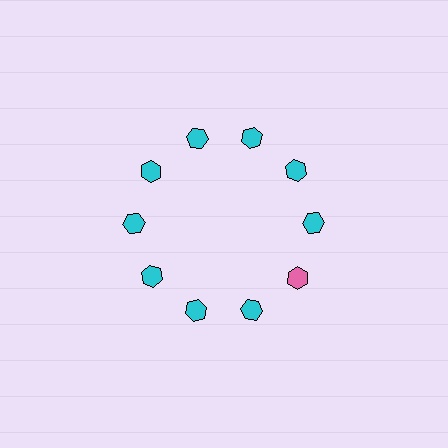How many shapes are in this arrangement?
There are 10 shapes arranged in a ring pattern.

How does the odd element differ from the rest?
It has a different color: pink instead of cyan.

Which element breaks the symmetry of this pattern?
The pink hexagon at roughly the 4 o'clock position breaks the symmetry. All other shapes are cyan hexagons.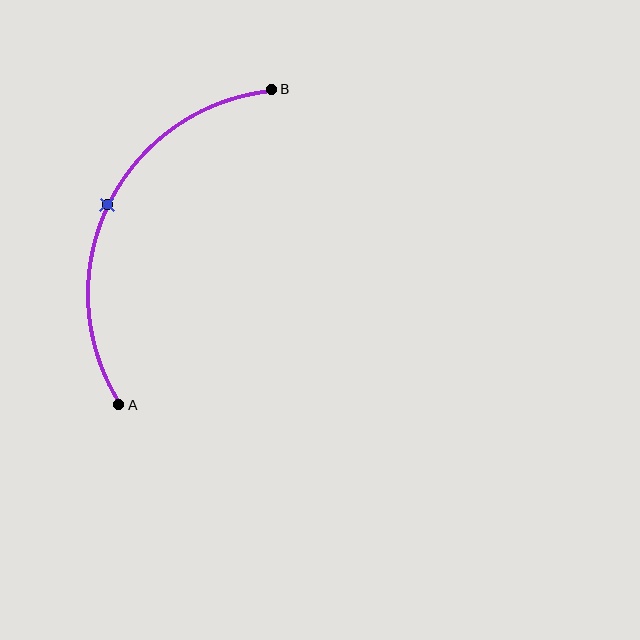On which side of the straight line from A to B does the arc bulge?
The arc bulges to the left of the straight line connecting A and B.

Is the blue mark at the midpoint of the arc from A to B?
Yes. The blue mark lies on the arc at equal arc-length from both A and B — it is the arc midpoint.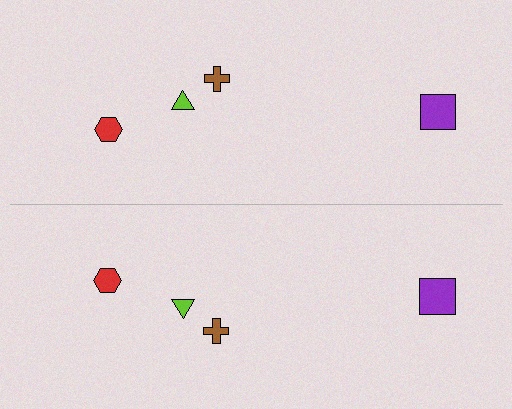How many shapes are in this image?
There are 8 shapes in this image.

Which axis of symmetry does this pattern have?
The pattern has a horizontal axis of symmetry running through the center of the image.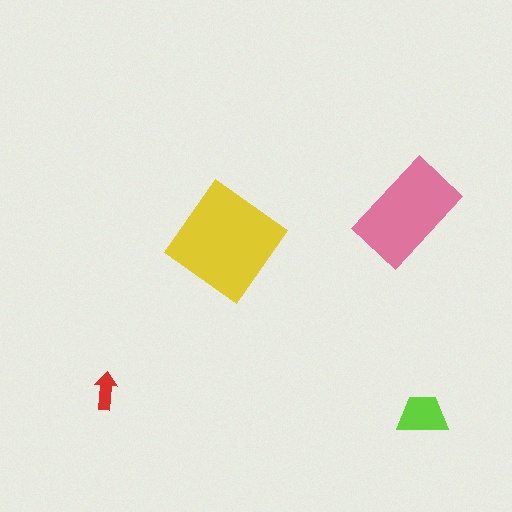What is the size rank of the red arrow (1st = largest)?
4th.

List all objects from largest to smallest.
The yellow diamond, the pink rectangle, the lime trapezoid, the red arrow.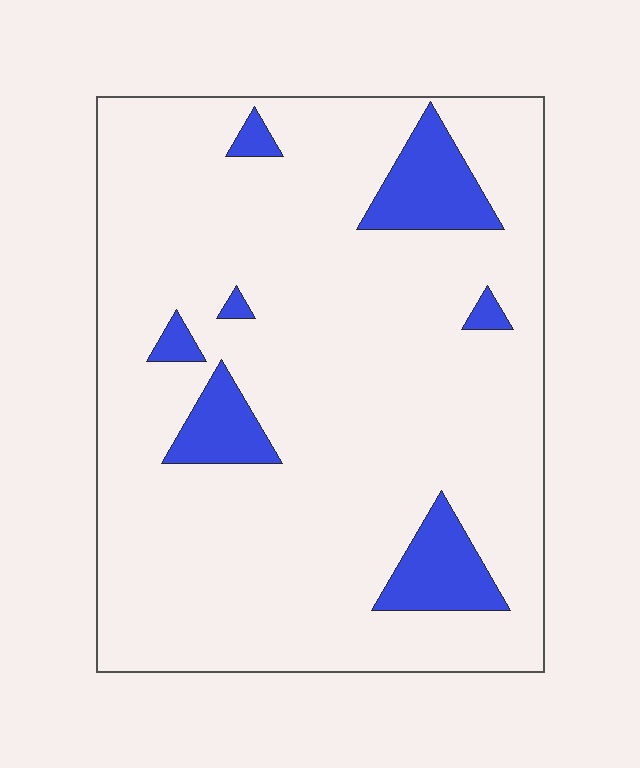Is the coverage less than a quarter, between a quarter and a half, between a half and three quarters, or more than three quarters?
Less than a quarter.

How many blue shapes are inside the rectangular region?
7.